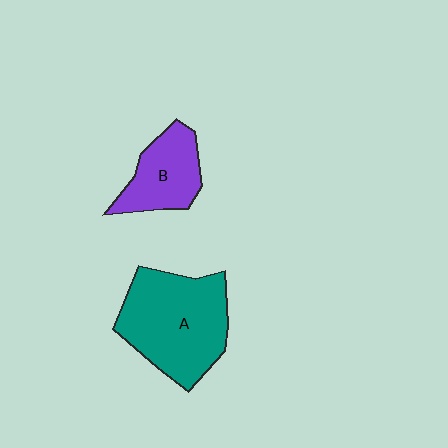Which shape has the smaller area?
Shape B (purple).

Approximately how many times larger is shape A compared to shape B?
Approximately 1.9 times.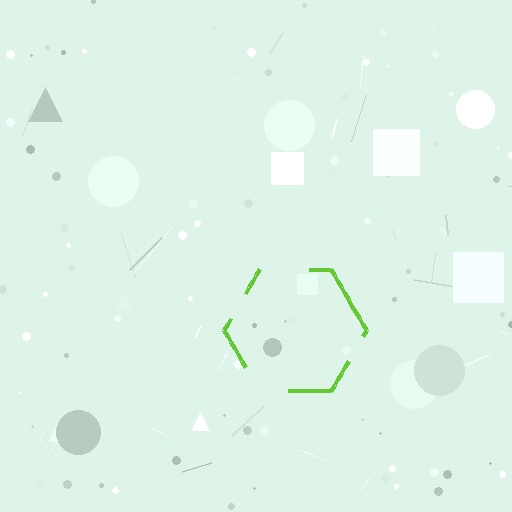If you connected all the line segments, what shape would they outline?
They would outline a hexagon.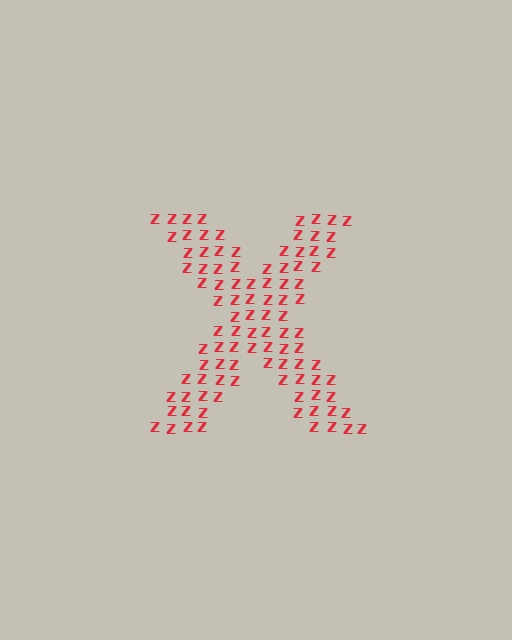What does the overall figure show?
The overall figure shows the letter X.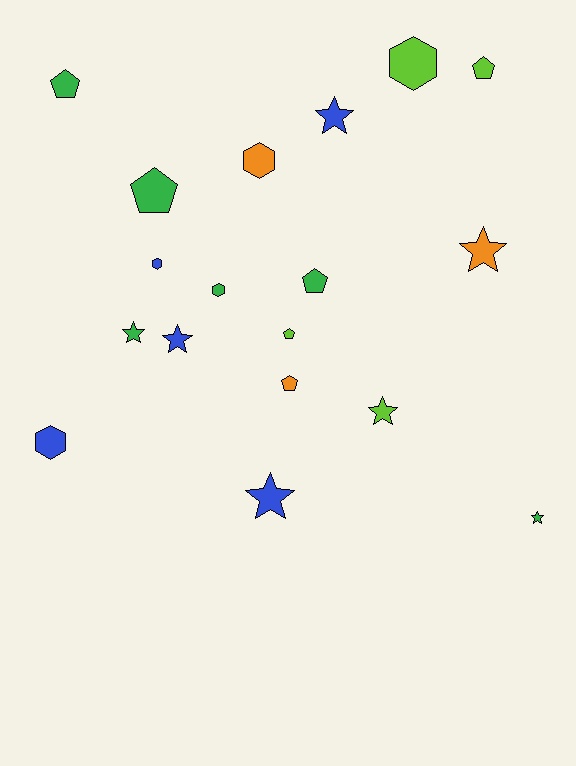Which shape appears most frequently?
Star, with 7 objects.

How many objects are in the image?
There are 18 objects.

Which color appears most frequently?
Green, with 6 objects.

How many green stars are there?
There are 2 green stars.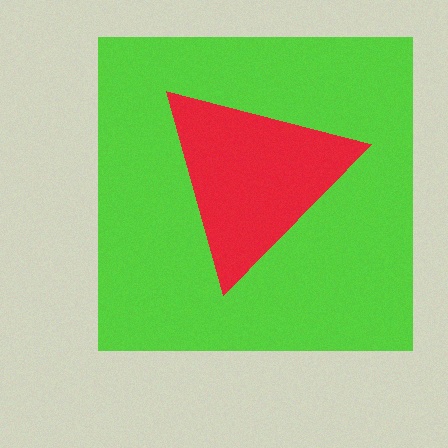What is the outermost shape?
The lime square.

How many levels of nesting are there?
2.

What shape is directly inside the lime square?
The red triangle.